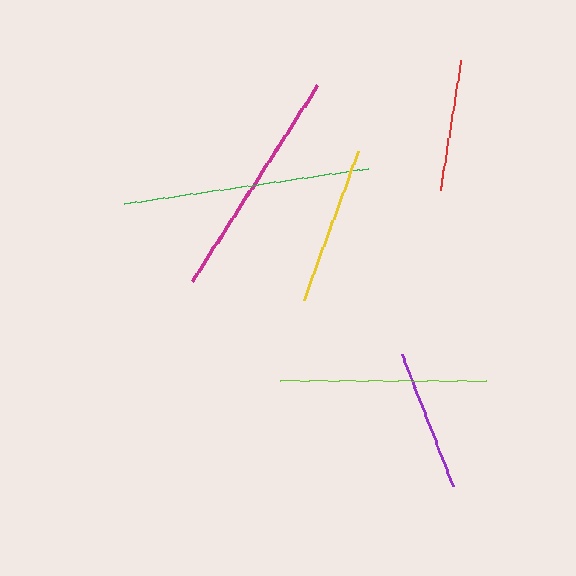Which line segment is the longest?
The green line is the longest at approximately 247 pixels.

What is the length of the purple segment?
The purple segment is approximately 141 pixels long.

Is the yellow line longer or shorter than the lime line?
The lime line is longer than the yellow line.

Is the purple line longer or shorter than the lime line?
The lime line is longer than the purple line.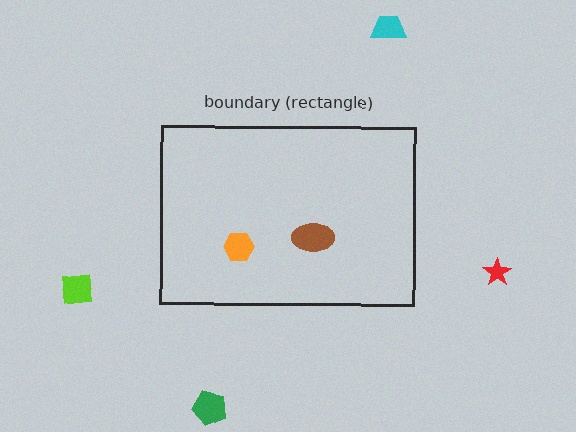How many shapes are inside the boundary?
2 inside, 4 outside.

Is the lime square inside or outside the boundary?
Outside.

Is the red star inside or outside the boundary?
Outside.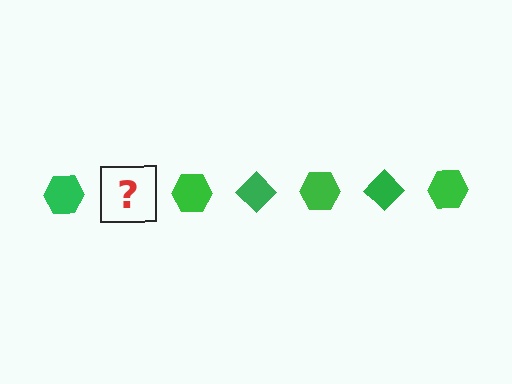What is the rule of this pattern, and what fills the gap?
The rule is that the pattern cycles through hexagon, diamond shapes in green. The gap should be filled with a green diamond.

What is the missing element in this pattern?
The missing element is a green diamond.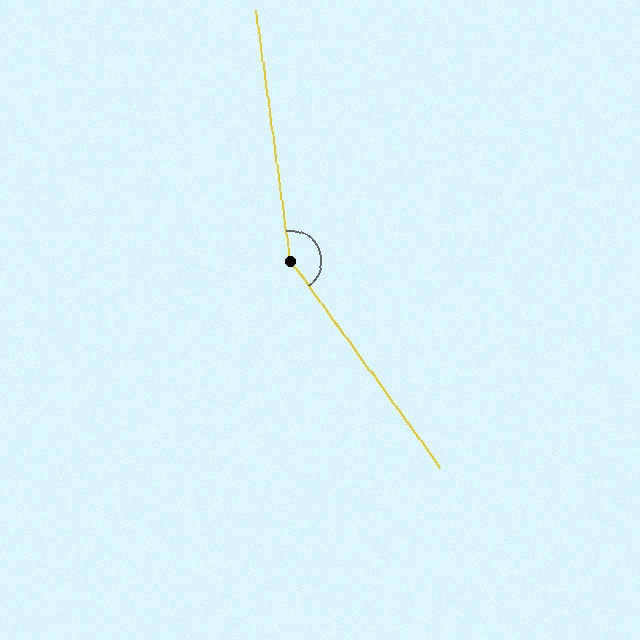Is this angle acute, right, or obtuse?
It is obtuse.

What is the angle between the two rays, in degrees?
Approximately 152 degrees.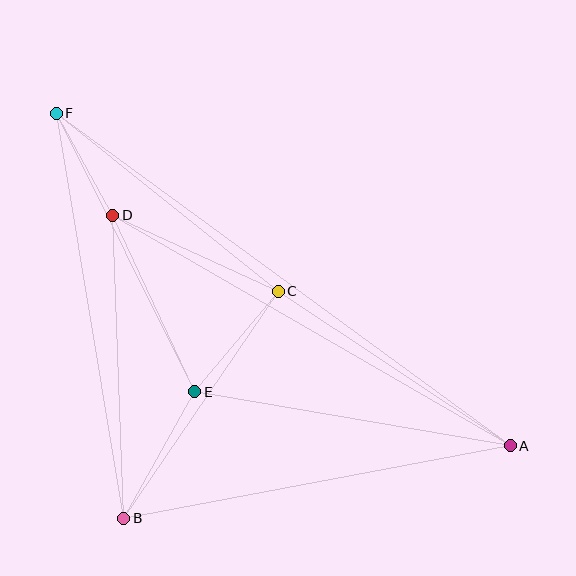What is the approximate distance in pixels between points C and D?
The distance between C and D is approximately 182 pixels.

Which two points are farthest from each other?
Points A and F are farthest from each other.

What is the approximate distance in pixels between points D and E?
The distance between D and E is approximately 195 pixels.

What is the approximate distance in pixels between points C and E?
The distance between C and E is approximately 131 pixels.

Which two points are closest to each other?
Points D and F are closest to each other.